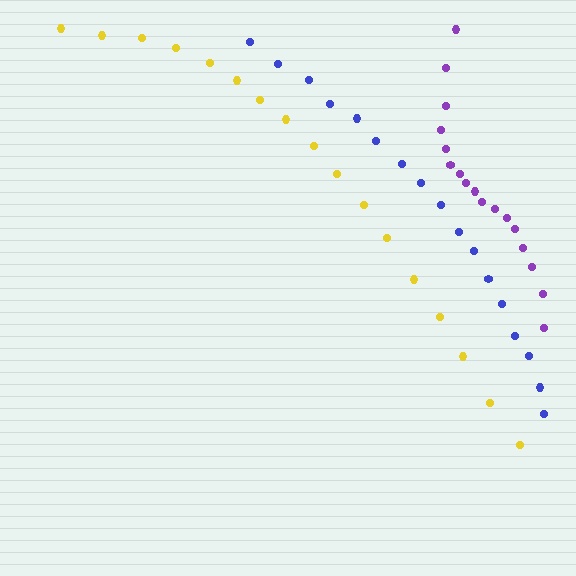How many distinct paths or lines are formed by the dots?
There are 3 distinct paths.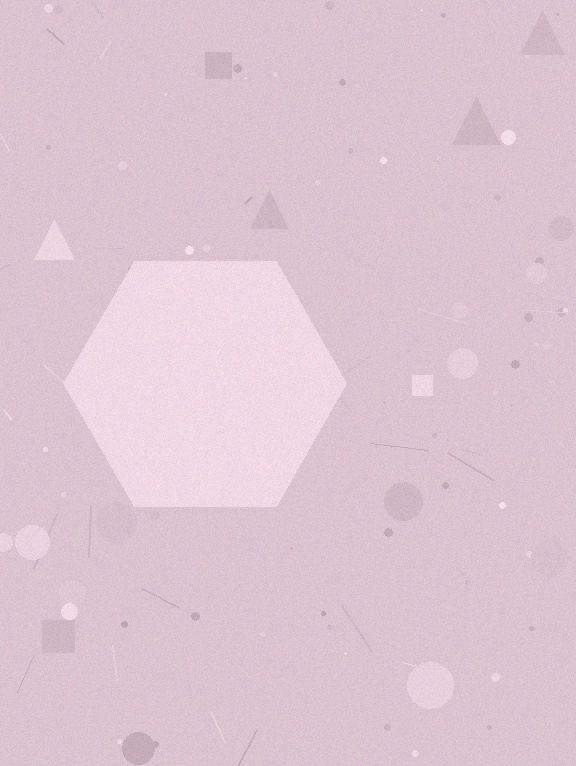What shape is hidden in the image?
A hexagon is hidden in the image.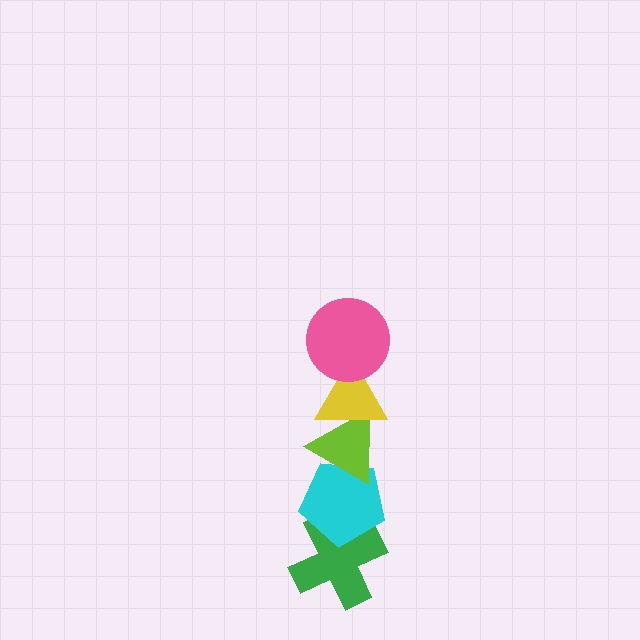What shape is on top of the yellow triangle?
The pink circle is on top of the yellow triangle.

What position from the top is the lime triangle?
The lime triangle is 3rd from the top.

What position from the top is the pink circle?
The pink circle is 1st from the top.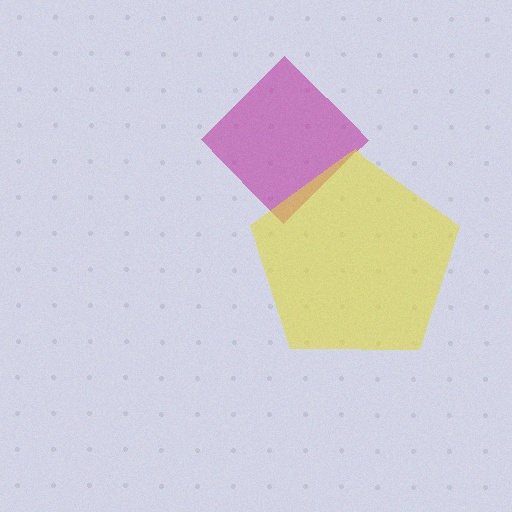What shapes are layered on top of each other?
The layered shapes are: a magenta diamond, a yellow pentagon.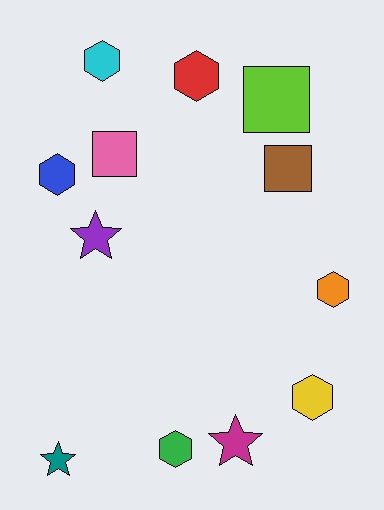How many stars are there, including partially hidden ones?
There are 3 stars.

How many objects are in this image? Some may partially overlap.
There are 12 objects.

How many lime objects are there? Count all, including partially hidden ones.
There is 1 lime object.